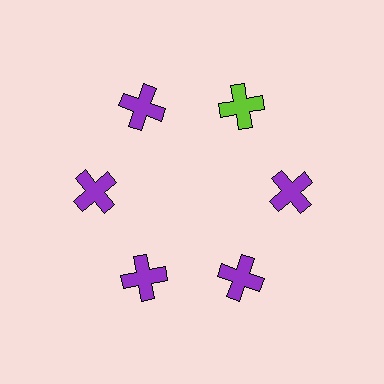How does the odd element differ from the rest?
It has a different color: lime instead of purple.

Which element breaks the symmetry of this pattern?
The lime cross at roughly the 1 o'clock position breaks the symmetry. All other shapes are purple crosses.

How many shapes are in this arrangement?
There are 6 shapes arranged in a ring pattern.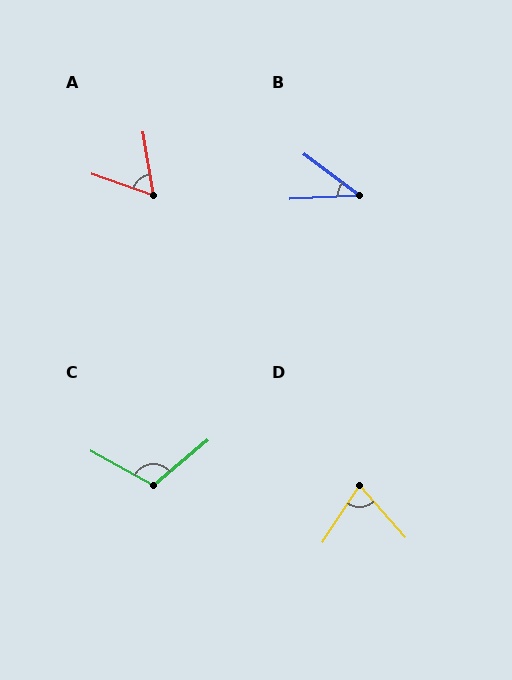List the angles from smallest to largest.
B (41°), A (62°), D (74°), C (111°).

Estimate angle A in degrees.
Approximately 62 degrees.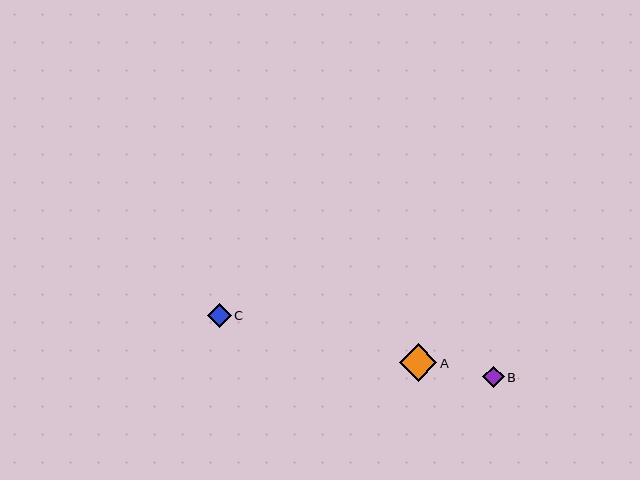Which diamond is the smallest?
Diamond B is the smallest with a size of approximately 21 pixels.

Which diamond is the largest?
Diamond A is the largest with a size of approximately 38 pixels.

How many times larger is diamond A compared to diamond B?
Diamond A is approximately 1.8 times the size of diamond B.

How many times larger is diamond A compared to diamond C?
Diamond A is approximately 1.6 times the size of diamond C.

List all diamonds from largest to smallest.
From largest to smallest: A, C, B.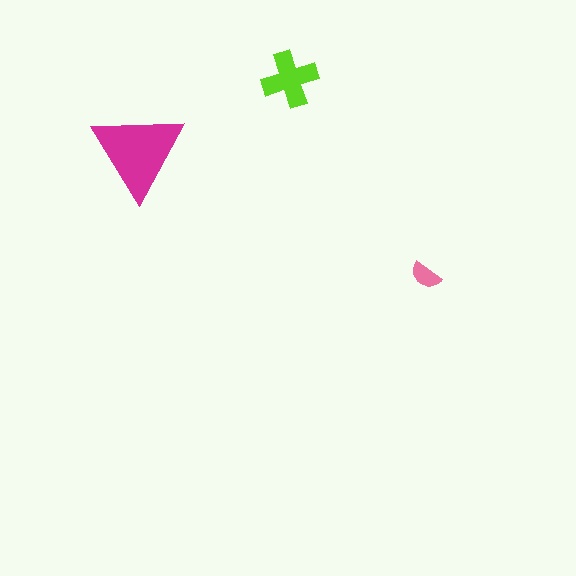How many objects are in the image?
There are 3 objects in the image.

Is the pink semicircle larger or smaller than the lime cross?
Smaller.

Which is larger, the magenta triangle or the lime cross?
The magenta triangle.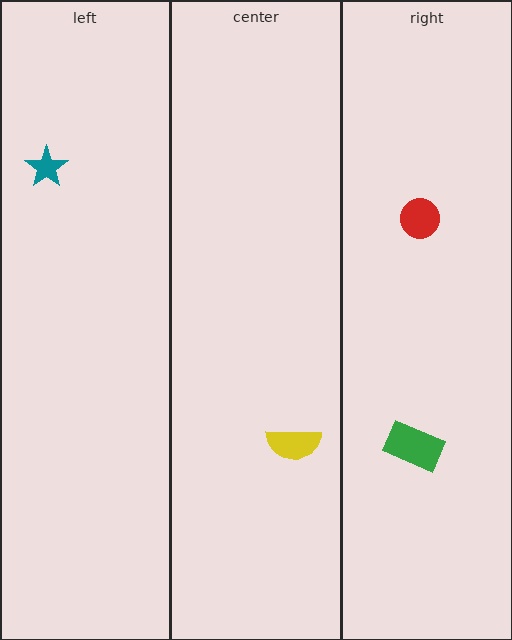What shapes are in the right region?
The green rectangle, the red circle.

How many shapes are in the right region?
2.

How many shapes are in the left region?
1.